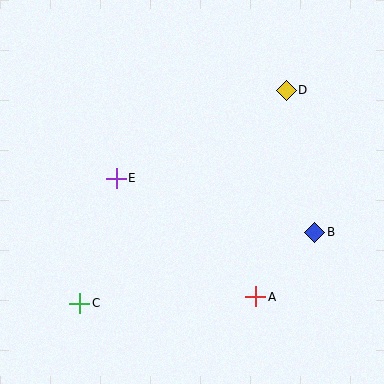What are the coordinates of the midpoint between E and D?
The midpoint between E and D is at (201, 134).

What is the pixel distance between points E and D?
The distance between E and D is 191 pixels.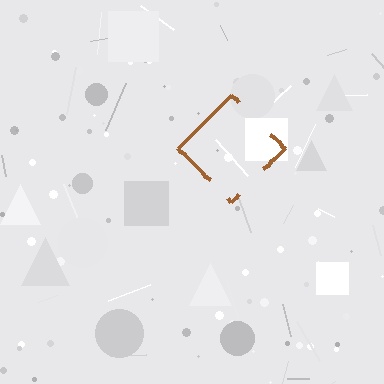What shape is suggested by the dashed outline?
The dashed outline suggests a diamond.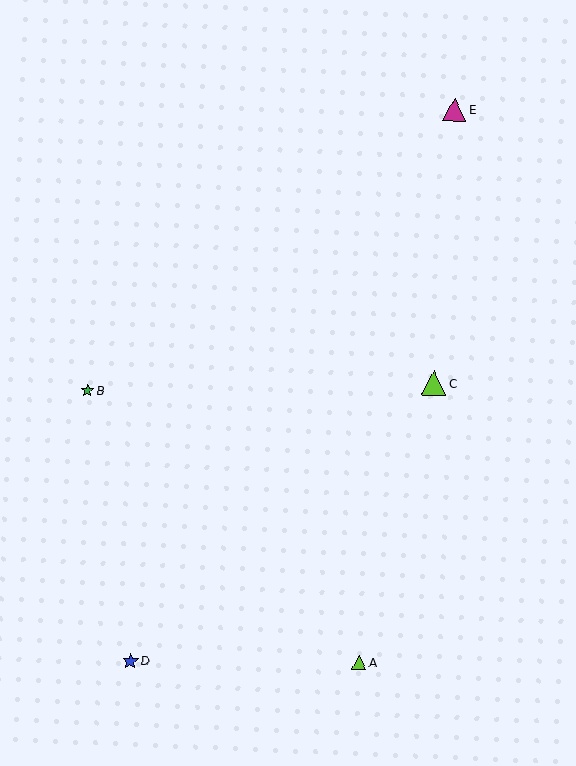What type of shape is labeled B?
Shape B is a green star.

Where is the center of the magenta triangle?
The center of the magenta triangle is at (455, 109).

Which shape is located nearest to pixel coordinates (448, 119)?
The magenta triangle (labeled E) at (455, 109) is nearest to that location.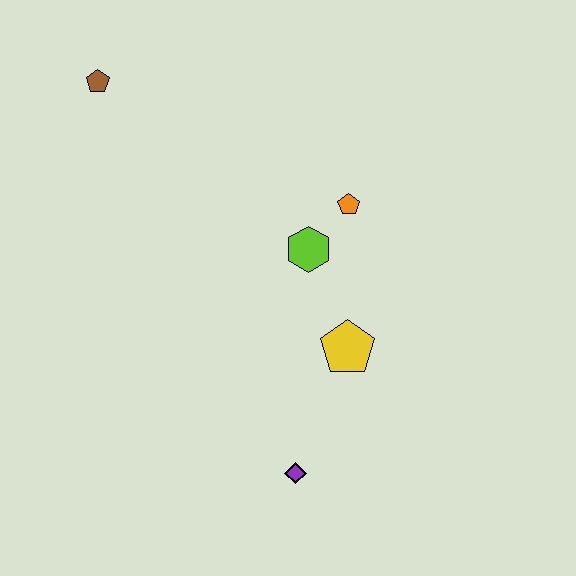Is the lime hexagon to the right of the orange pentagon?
No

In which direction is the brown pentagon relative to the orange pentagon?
The brown pentagon is to the left of the orange pentagon.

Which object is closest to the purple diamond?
The yellow pentagon is closest to the purple diamond.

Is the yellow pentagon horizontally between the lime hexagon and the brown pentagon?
No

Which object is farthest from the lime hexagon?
The brown pentagon is farthest from the lime hexagon.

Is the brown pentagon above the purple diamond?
Yes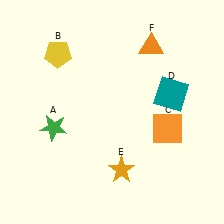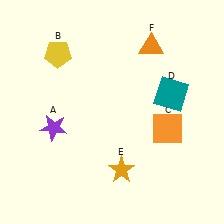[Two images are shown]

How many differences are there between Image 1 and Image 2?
There is 1 difference between the two images.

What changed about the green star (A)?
In Image 1, A is green. In Image 2, it changed to purple.